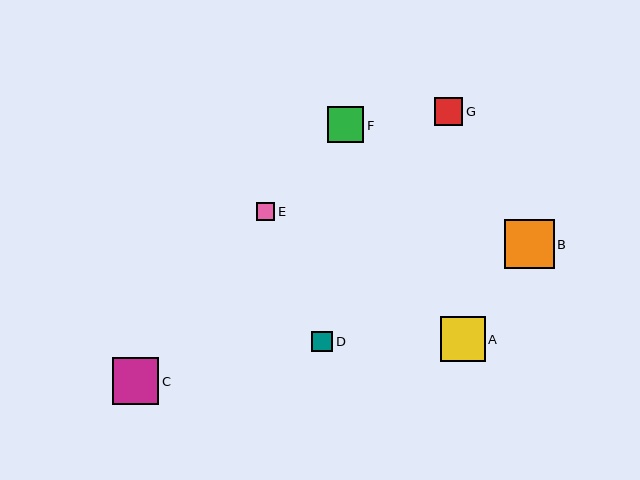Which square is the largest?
Square B is the largest with a size of approximately 50 pixels.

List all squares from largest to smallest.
From largest to smallest: B, C, A, F, G, D, E.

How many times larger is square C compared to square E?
Square C is approximately 2.5 times the size of square E.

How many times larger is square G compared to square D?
Square G is approximately 1.4 times the size of square D.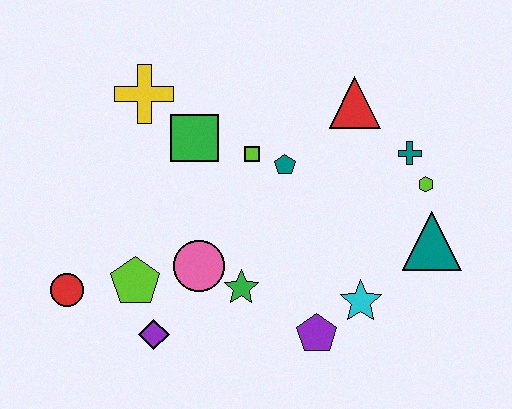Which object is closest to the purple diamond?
The lime pentagon is closest to the purple diamond.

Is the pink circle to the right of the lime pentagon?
Yes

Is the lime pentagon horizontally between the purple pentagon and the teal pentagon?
No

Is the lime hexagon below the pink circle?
No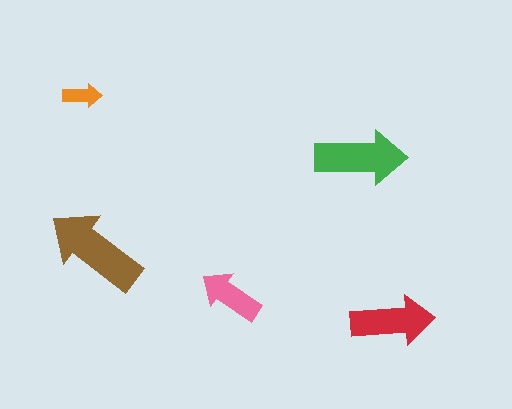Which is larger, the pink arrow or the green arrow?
The green one.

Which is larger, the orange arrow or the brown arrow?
The brown one.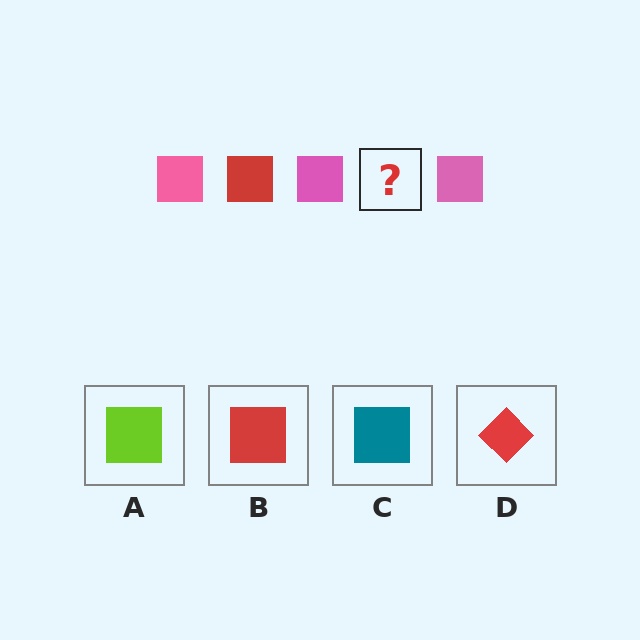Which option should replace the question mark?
Option B.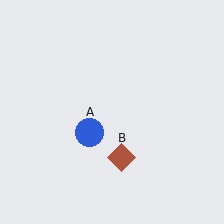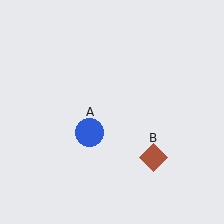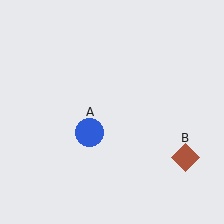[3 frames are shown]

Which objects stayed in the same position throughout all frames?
Blue circle (object A) remained stationary.